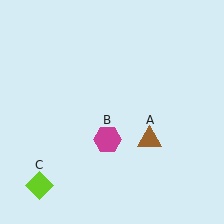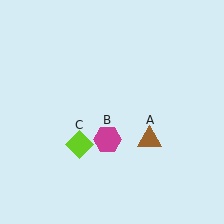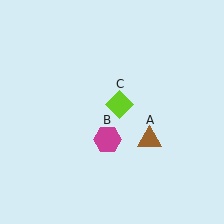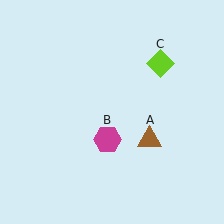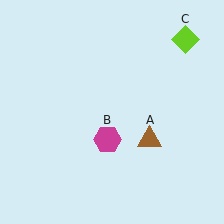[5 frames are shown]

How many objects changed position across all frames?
1 object changed position: lime diamond (object C).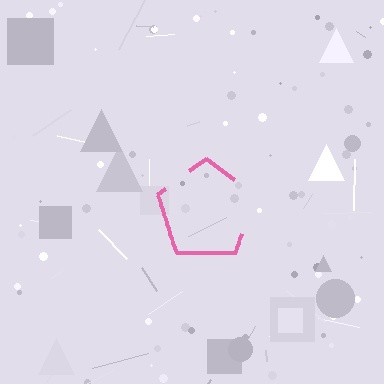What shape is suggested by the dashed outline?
The dashed outline suggests a pentagon.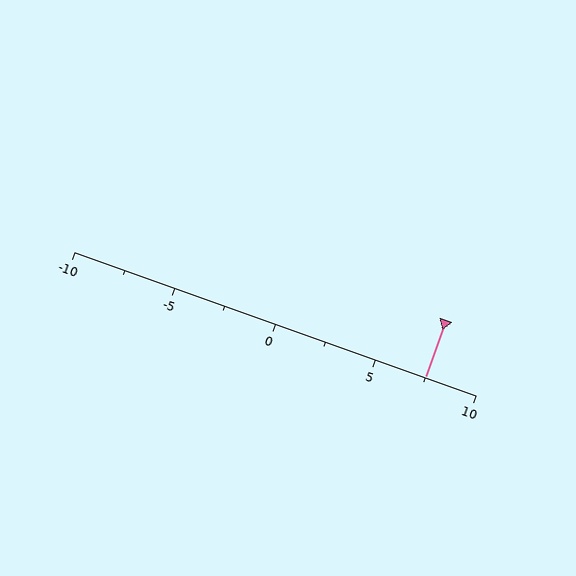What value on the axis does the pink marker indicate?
The marker indicates approximately 7.5.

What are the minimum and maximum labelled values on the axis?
The axis runs from -10 to 10.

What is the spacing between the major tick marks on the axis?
The major ticks are spaced 5 apart.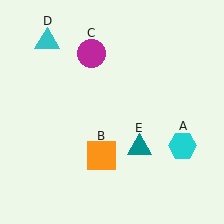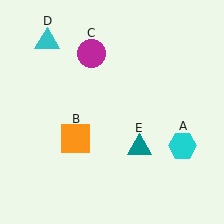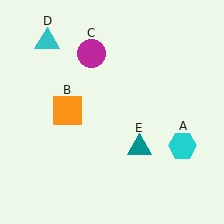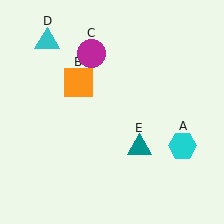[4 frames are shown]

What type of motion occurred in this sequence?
The orange square (object B) rotated clockwise around the center of the scene.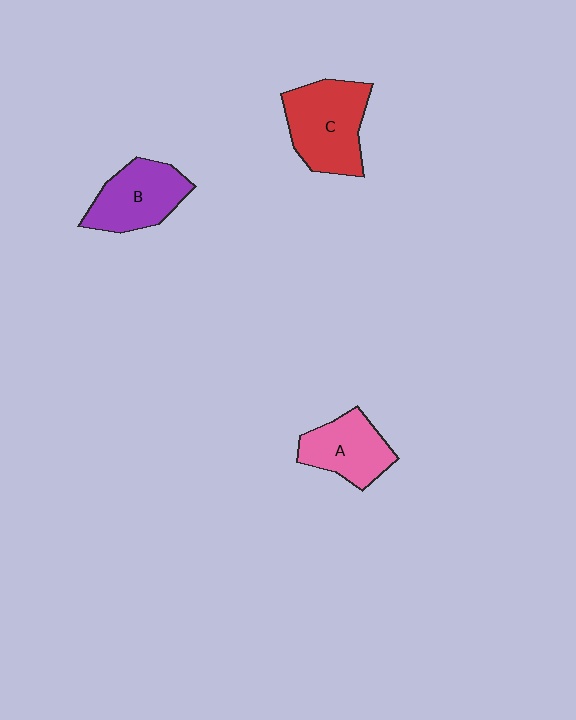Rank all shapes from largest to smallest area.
From largest to smallest: C (red), B (purple), A (pink).